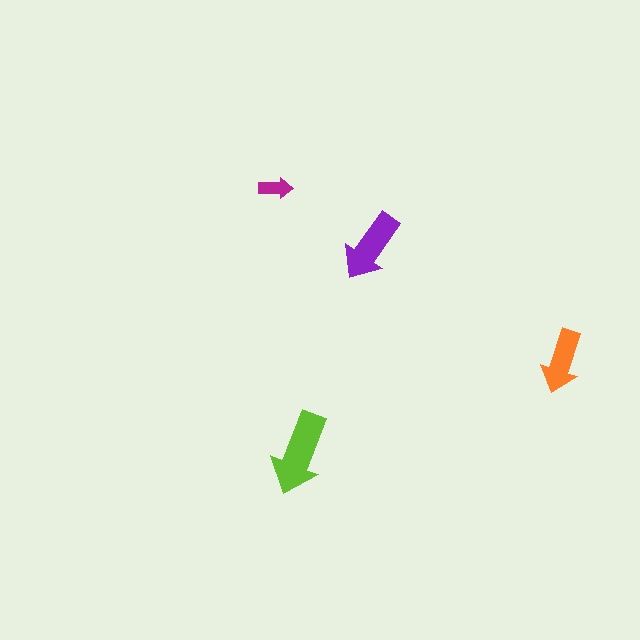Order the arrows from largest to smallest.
the lime one, the purple one, the orange one, the magenta one.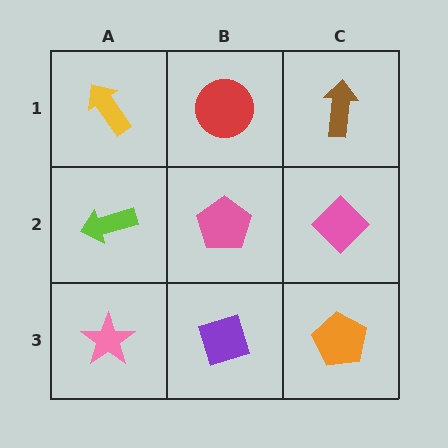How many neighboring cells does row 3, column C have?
2.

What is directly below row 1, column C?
A pink diamond.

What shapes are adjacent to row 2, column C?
A brown arrow (row 1, column C), an orange pentagon (row 3, column C), a pink pentagon (row 2, column B).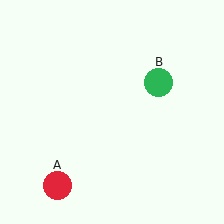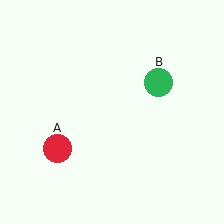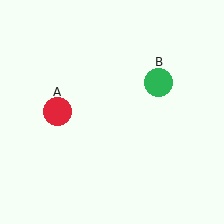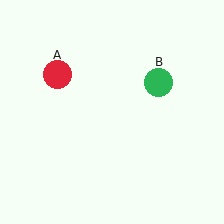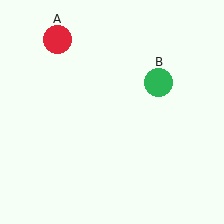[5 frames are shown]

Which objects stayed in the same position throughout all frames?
Green circle (object B) remained stationary.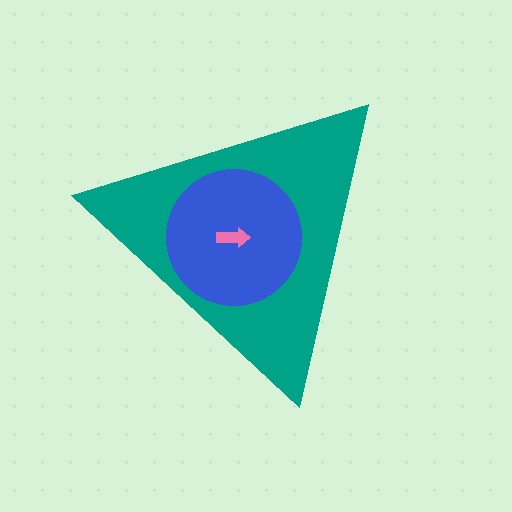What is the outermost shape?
The teal triangle.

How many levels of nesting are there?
3.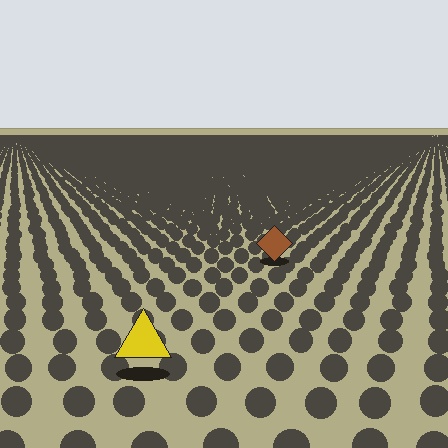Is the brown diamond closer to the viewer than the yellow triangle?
No. The yellow triangle is closer — you can tell from the texture gradient: the ground texture is coarser near it.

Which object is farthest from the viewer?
The brown diamond is farthest from the viewer. It appears smaller and the ground texture around it is denser.